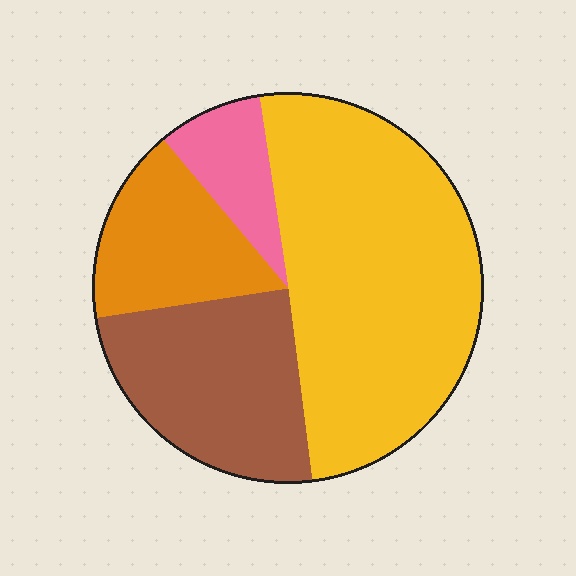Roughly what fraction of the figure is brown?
Brown takes up between a sixth and a third of the figure.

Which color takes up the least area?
Pink, at roughly 10%.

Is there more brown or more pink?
Brown.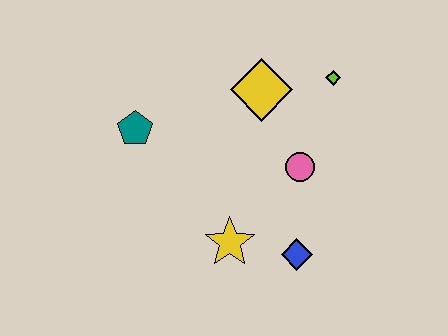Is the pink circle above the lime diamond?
No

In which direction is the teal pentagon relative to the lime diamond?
The teal pentagon is to the left of the lime diamond.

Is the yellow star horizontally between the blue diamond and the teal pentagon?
Yes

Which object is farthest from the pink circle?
The teal pentagon is farthest from the pink circle.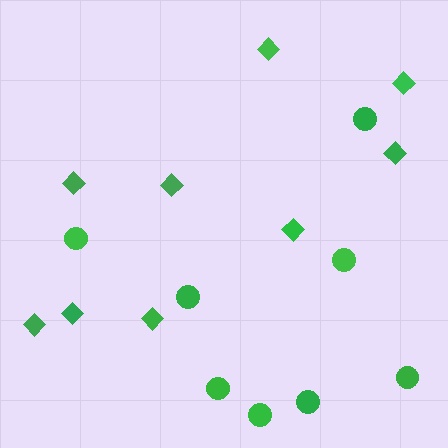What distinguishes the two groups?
There are 2 groups: one group of circles (8) and one group of diamonds (9).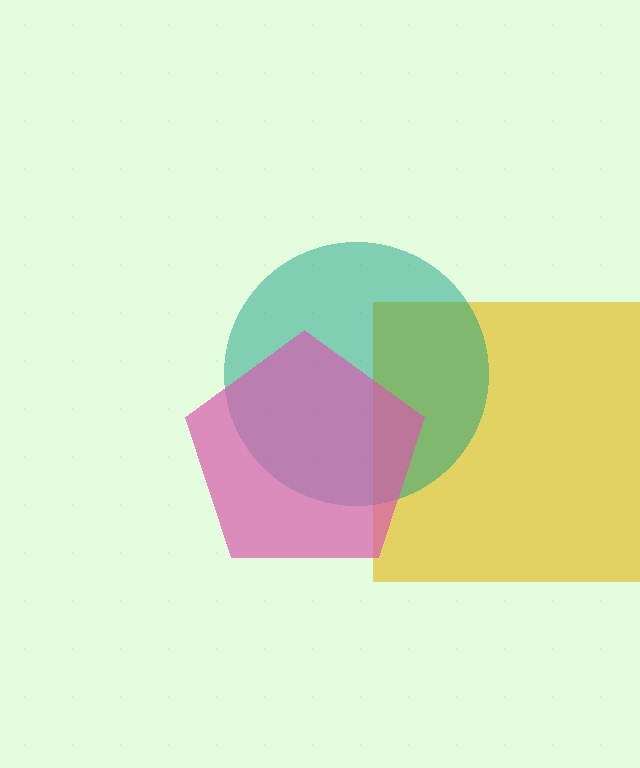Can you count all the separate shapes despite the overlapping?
Yes, there are 3 separate shapes.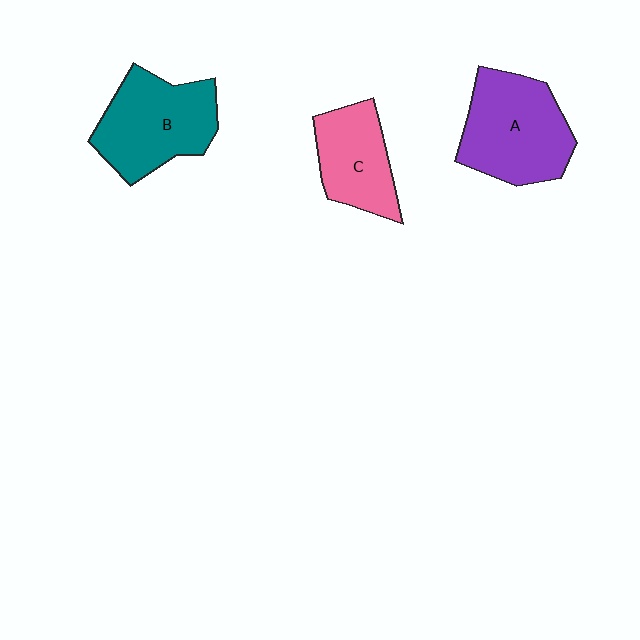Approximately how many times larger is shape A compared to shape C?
Approximately 1.4 times.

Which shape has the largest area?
Shape A (purple).